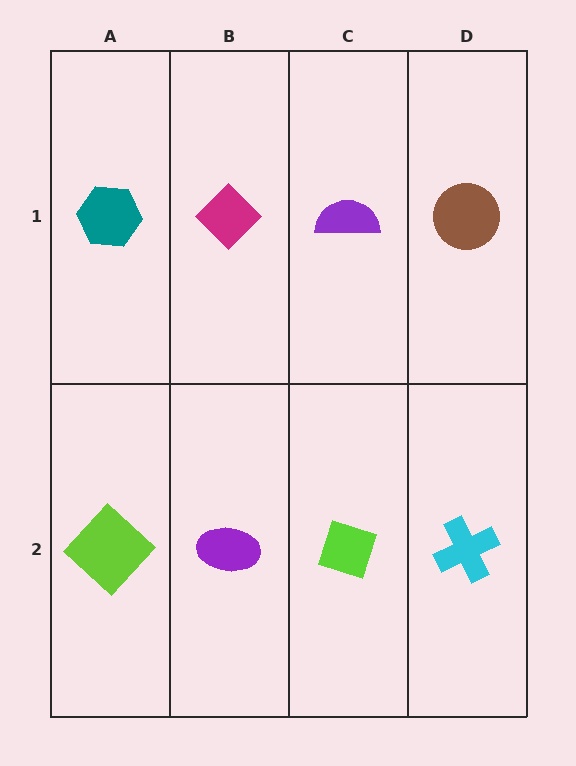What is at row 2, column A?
A lime diamond.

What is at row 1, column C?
A purple semicircle.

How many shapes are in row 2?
4 shapes.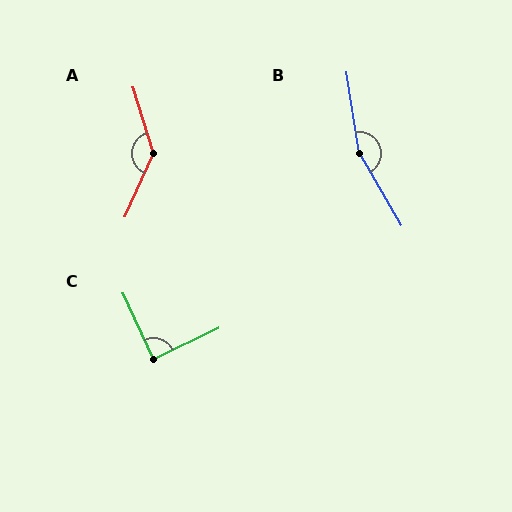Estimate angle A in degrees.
Approximately 139 degrees.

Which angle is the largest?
B, at approximately 159 degrees.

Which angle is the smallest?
C, at approximately 89 degrees.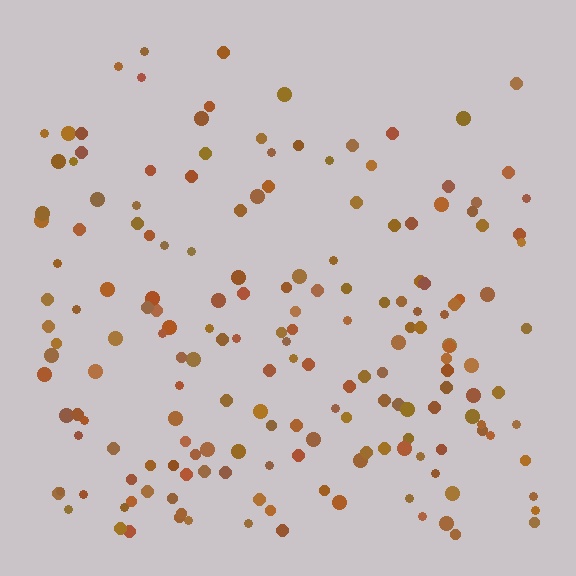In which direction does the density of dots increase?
From top to bottom, with the bottom side densest.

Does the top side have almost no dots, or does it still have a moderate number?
Still a moderate number, just noticeably fewer than the bottom.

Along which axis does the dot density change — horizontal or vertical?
Vertical.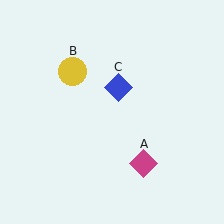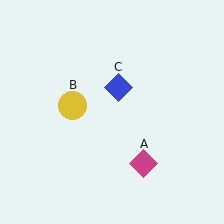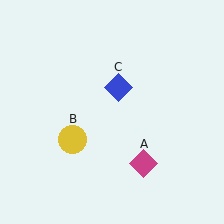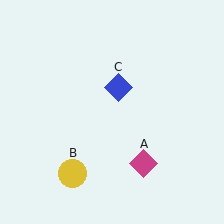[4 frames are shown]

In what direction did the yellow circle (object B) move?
The yellow circle (object B) moved down.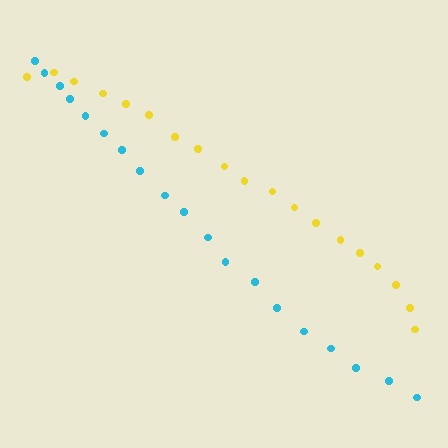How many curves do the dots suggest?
There are 2 distinct paths.